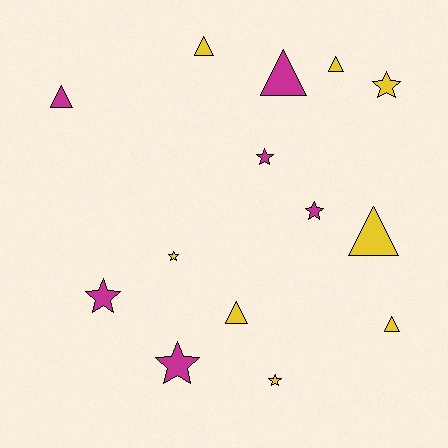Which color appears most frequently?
Yellow, with 8 objects.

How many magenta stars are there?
There are 4 magenta stars.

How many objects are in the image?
There are 14 objects.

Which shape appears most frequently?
Star, with 7 objects.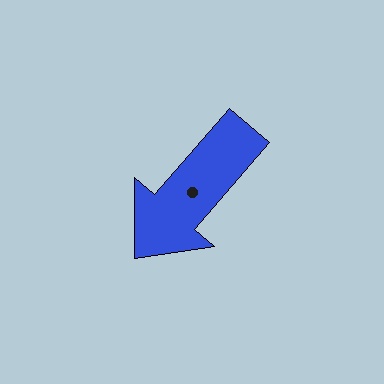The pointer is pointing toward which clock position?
Roughly 7 o'clock.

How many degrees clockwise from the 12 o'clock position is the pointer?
Approximately 221 degrees.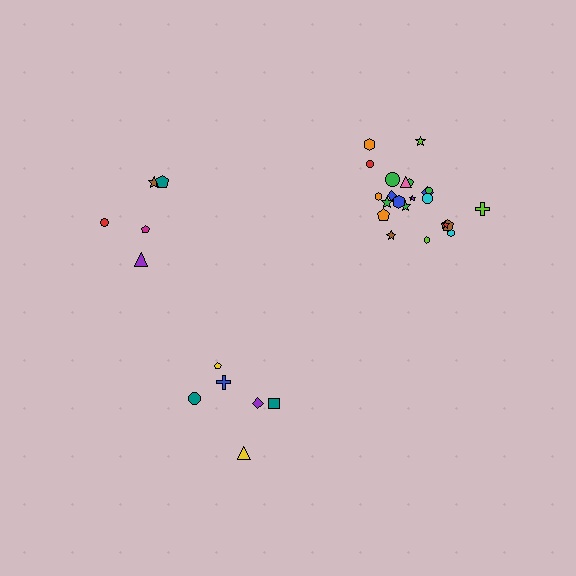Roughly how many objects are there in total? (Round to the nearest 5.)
Roughly 35 objects in total.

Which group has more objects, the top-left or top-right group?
The top-right group.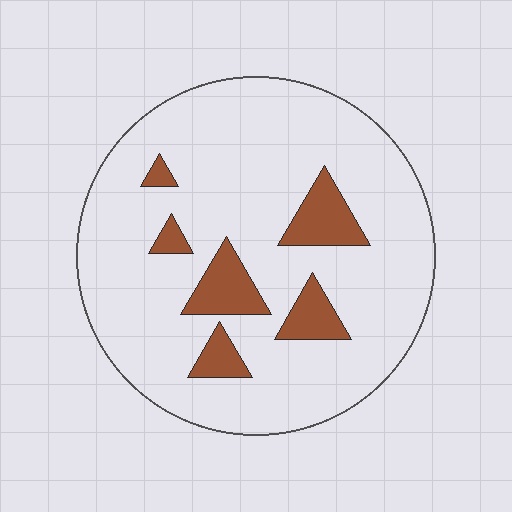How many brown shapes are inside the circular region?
6.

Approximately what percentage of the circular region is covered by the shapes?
Approximately 15%.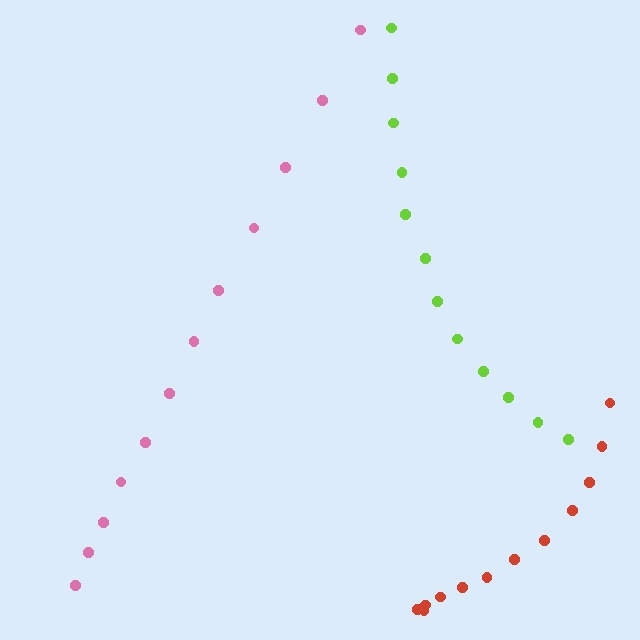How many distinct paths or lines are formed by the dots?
There are 3 distinct paths.